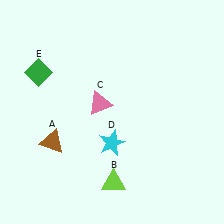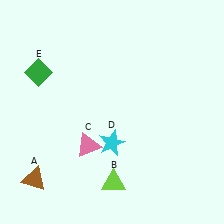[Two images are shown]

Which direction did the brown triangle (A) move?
The brown triangle (A) moved down.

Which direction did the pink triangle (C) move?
The pink triangle (C) moved down.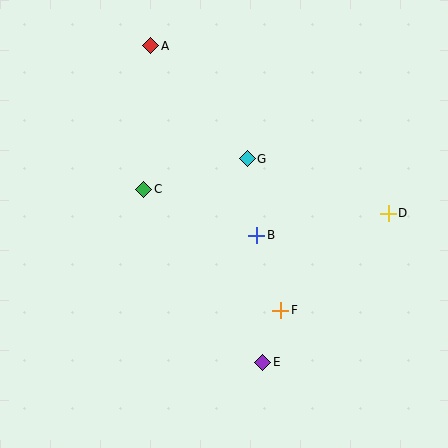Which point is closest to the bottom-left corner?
Point E is closest to the bottom-left corner.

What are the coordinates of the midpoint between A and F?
The midpoint between A and F is at (216, 178).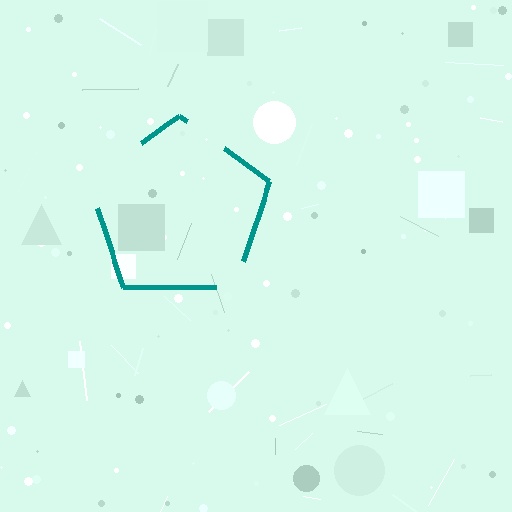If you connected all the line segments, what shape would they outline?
They would outline a pentagon.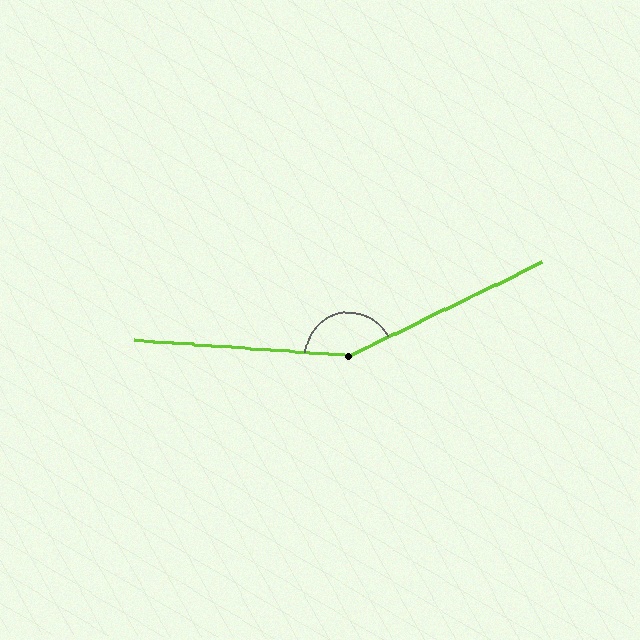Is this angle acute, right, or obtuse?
It is obtuse.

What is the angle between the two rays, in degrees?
Approximately 150 degrees.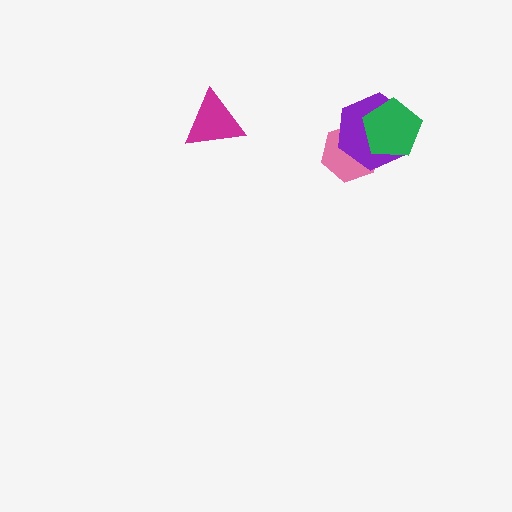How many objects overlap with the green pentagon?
2 objects overlap with the green pentagon.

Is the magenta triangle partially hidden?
No, no other shape covers it.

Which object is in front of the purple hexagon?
The green pentagon is in front of the purple hexagon.